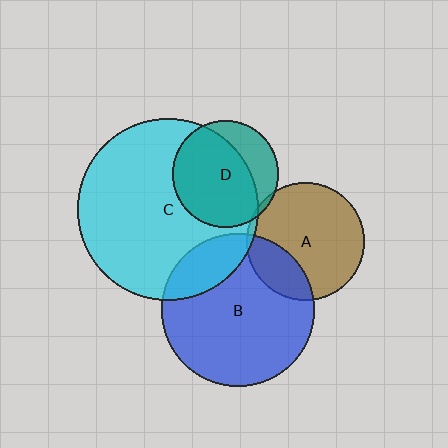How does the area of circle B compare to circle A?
Approximately 1.7 times.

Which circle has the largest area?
Circle C (cyan).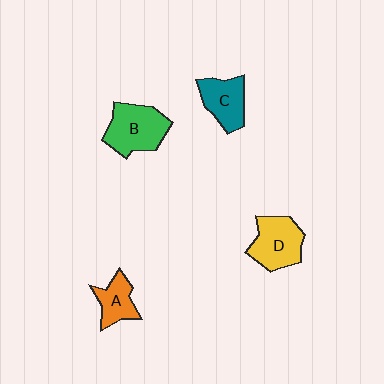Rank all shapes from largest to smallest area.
From largest to smallest: B (green), D (yellow), C (teal), A (orange).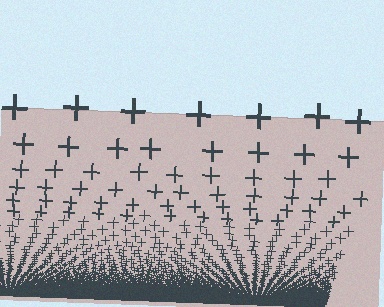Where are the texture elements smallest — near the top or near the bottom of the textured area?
Near the bottom.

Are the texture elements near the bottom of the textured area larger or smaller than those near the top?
Smaller. The gradient is inverted — elements near the bottom are smaller and denser.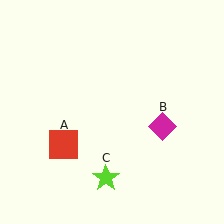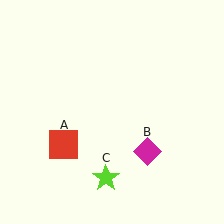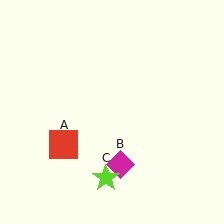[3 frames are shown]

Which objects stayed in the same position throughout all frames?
Red square (object A) and lime star (object C) remained stationary.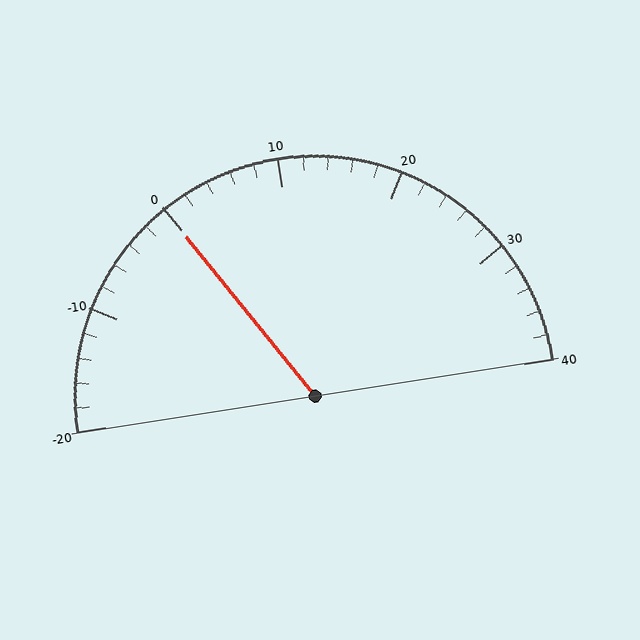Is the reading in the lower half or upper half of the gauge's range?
The reading is in the lower half of the range (-20 to 40).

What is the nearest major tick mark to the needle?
The nearest major tick mark is 0.